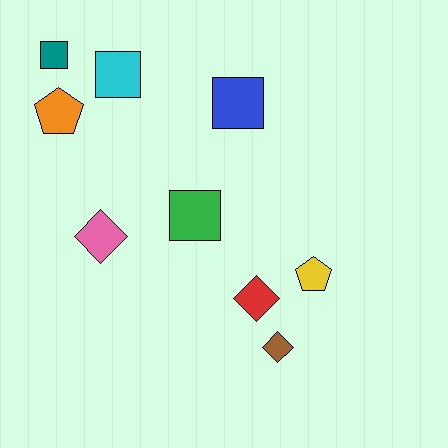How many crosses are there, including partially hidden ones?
There are no crosses.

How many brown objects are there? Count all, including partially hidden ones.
There is 1 brown object.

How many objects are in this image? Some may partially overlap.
There are 9 objects.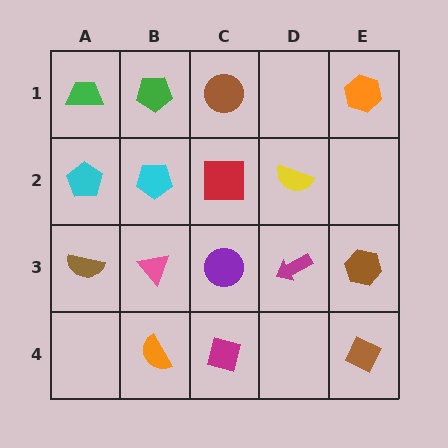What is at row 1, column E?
An orange hexagon.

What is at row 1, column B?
A green pentagon.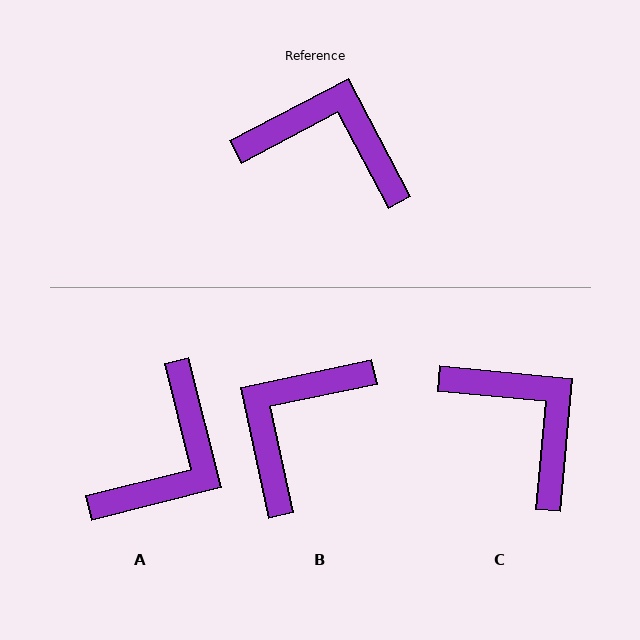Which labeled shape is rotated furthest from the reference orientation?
A, about 104 degrees away.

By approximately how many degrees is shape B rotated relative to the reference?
Approximately 74 degrees counter-clockwise.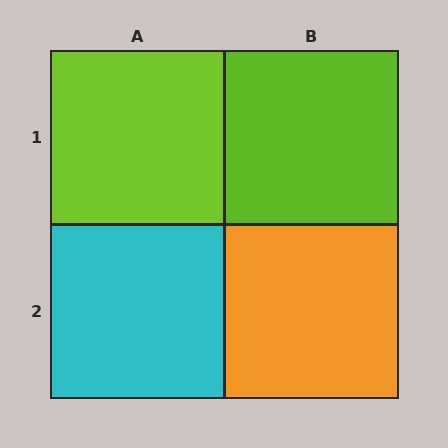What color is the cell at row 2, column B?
Orange.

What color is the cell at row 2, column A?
Cyan.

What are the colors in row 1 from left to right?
Lime, lime.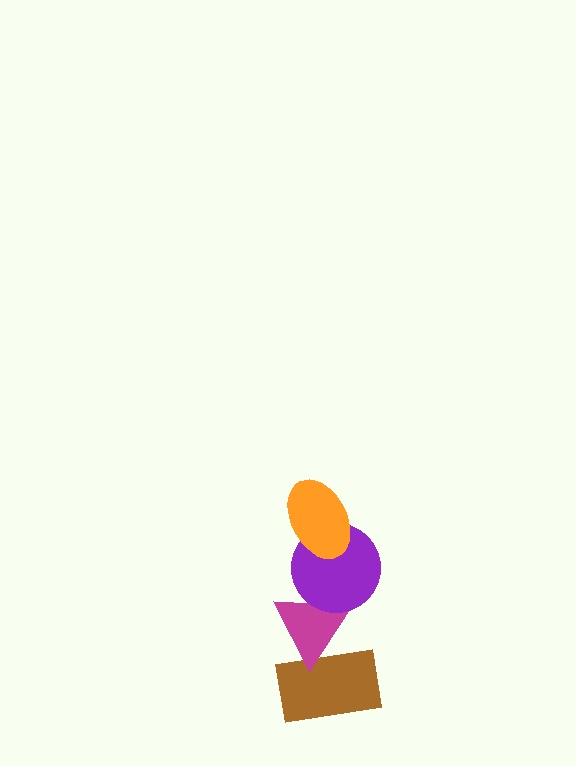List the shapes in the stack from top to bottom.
From top to bottom: the orange ellipse, the purple circle, the magenta triangle, the brown rectangle.